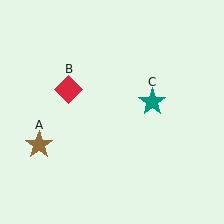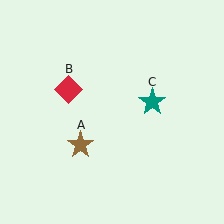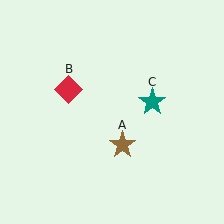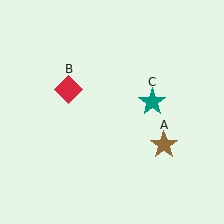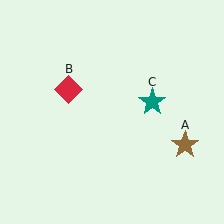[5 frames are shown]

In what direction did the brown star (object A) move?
The brown star (object A) moved right.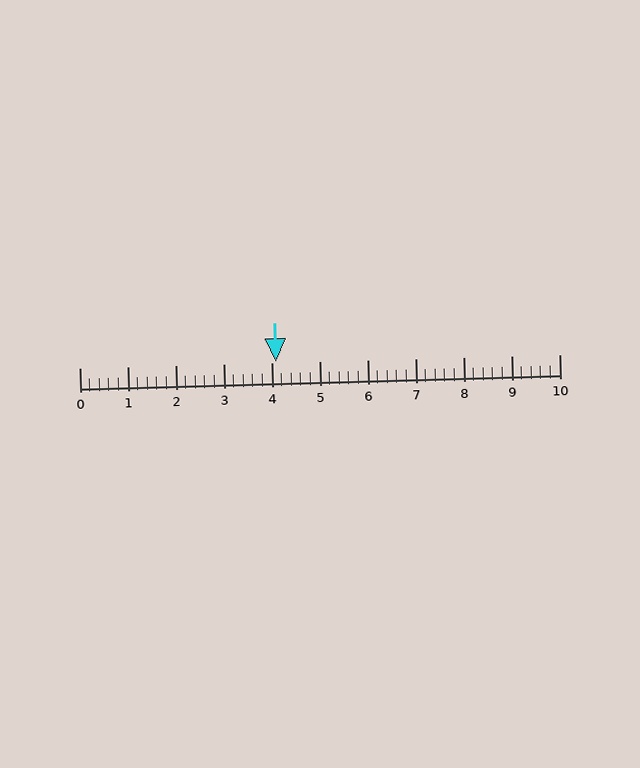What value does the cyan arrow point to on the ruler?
The cyan arrow points to approximately 4.1.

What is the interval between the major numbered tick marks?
The major tick marks are spaced 1 units apart.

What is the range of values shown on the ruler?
The ruler shows values from 0 to 10.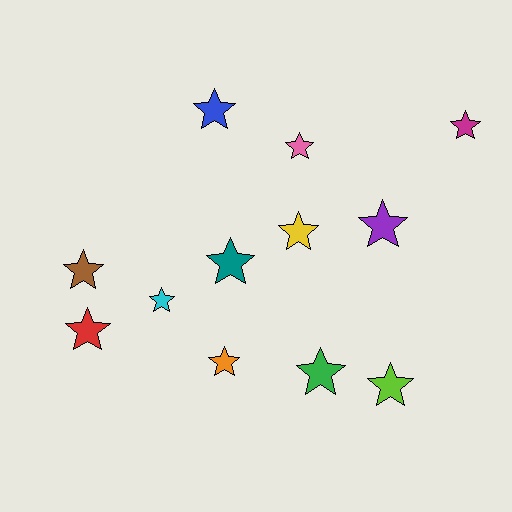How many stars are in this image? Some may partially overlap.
There are 12 stars.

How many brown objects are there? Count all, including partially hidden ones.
There is 1 brown object.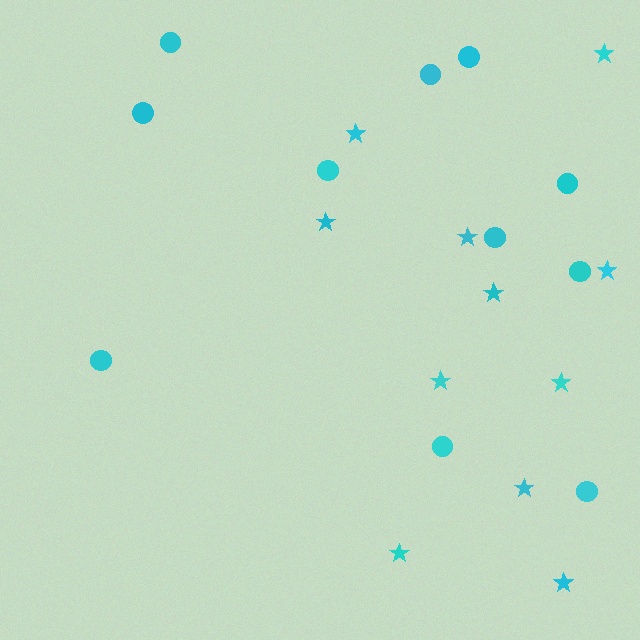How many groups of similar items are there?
There are 2 groups: one group of circles (11) and one group of stars (11).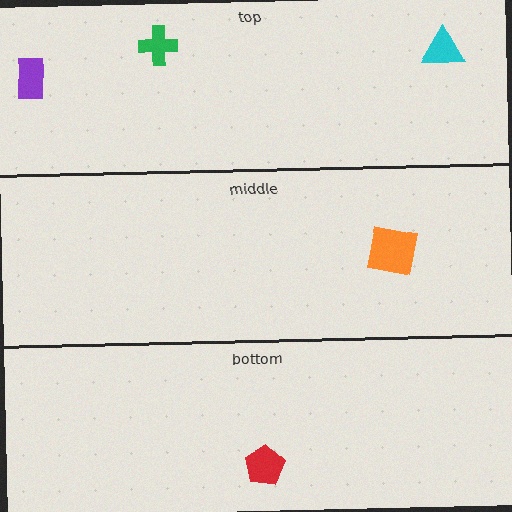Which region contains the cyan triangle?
The top region.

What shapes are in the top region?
The purple rectangle, the cyan triangle, the green cross.